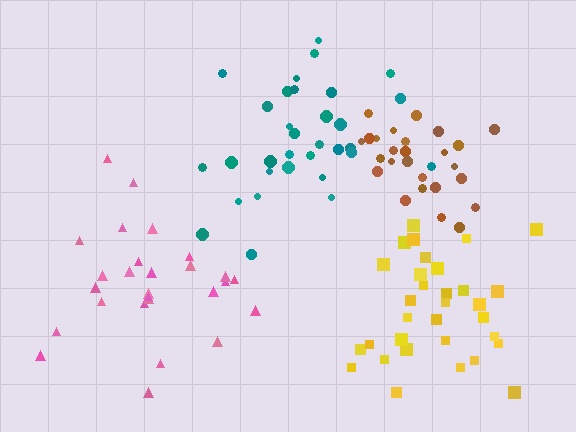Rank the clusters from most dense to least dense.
brown, yellow, teal, pink.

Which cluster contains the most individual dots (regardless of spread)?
Yellow (32).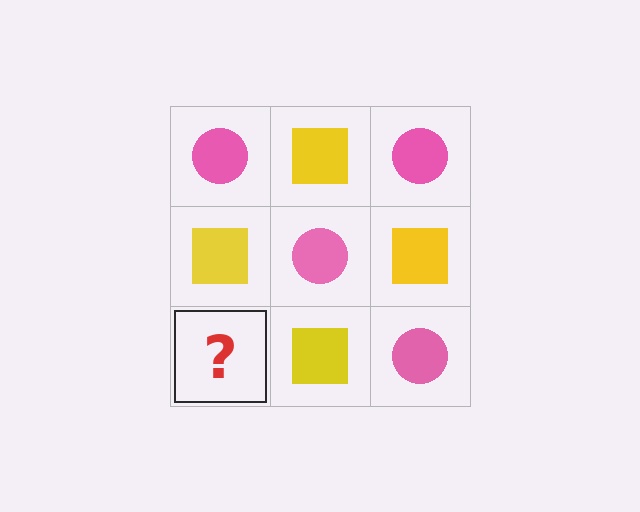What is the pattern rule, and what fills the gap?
The rule is that it alternates pink circle and yellow square in a checkerboard pattern. The gap should be filled with a pink circle.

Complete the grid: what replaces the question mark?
The question mark should be replaced with a pink circle.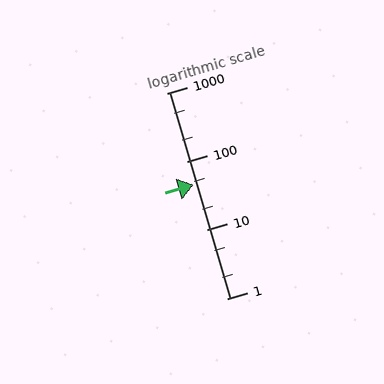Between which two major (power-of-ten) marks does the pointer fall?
The pointer is between 10 and 100.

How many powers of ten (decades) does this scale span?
The scale spans 3 decades, from 1 to 1000.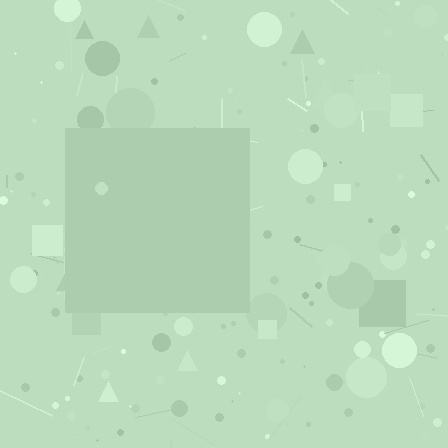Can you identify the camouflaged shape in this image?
The camouflaged shape is a square.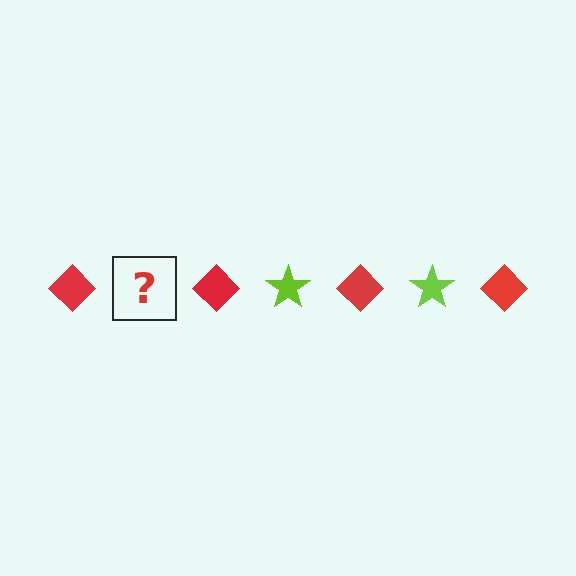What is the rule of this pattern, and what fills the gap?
The rule is that the pattern alternates between red diamond and lime star. The gap should be filled with a lime star.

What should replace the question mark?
The question mark should be replaced with a lime star.